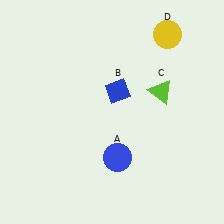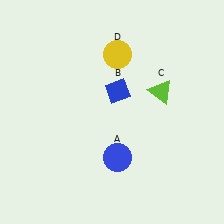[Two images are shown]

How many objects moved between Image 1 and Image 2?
1 object moved between the two images.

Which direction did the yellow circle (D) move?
The yellow circle (D) moved left.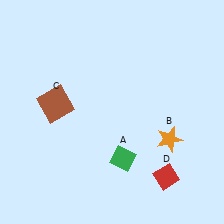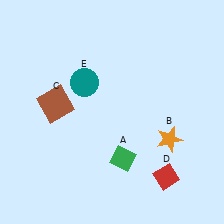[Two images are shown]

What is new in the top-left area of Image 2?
A teal circle (E) was added in the top-left area of Image 2.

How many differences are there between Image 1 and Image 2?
There is 1 difference between the two images.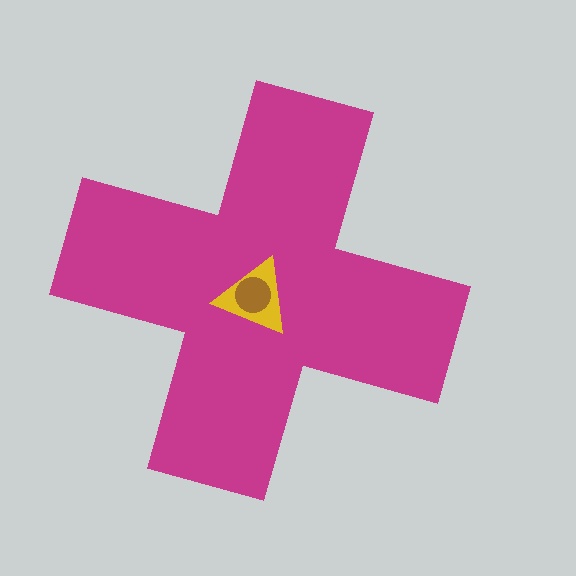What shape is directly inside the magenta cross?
The yellow triangle.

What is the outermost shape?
The magenta cross.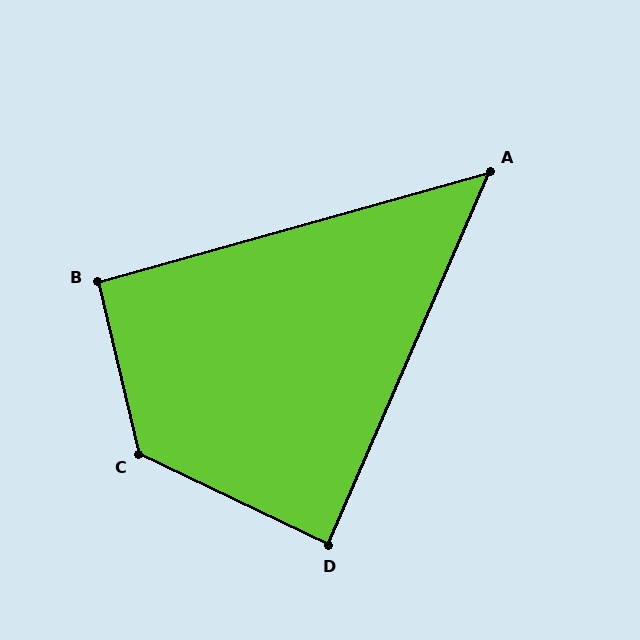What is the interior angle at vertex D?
Approximately 88 degrees (approximately right).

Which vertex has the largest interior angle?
C, at approximately 129 degrees.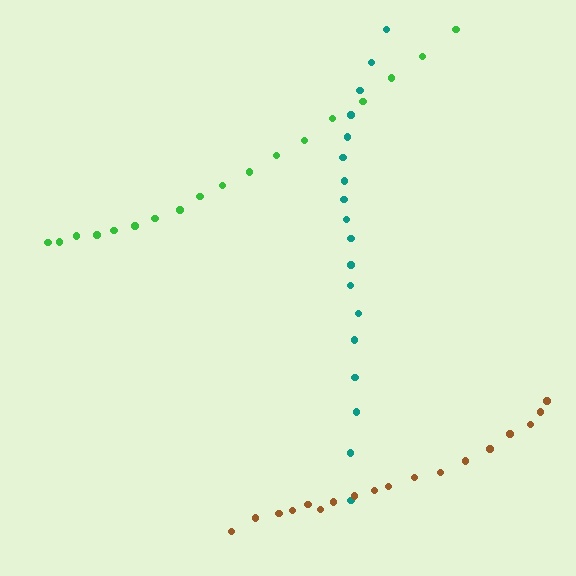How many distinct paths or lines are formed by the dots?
There are 3 distinct paths.